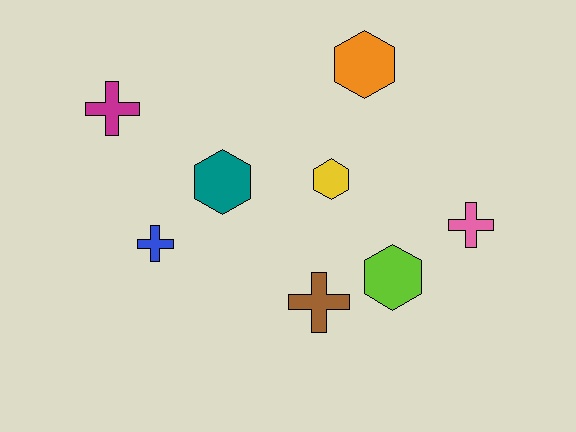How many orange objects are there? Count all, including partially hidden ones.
There is 1 orange object.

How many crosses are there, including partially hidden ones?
There are 4 crosses.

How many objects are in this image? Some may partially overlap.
There are 8 objects.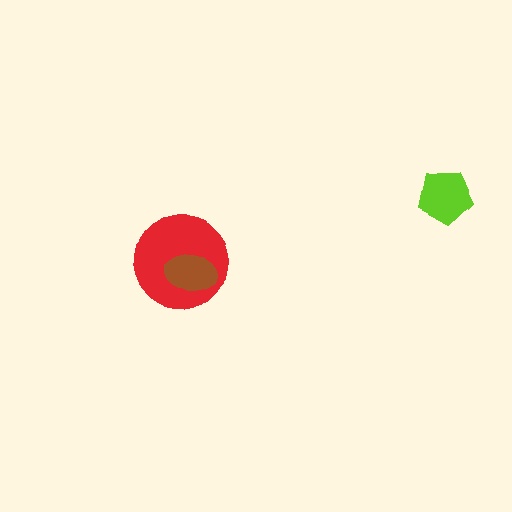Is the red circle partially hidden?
Yes, it is partially covered by another shape.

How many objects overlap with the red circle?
1 object overlaps with the red circle.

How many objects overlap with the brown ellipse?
1 object overlaps with the brown ellipse.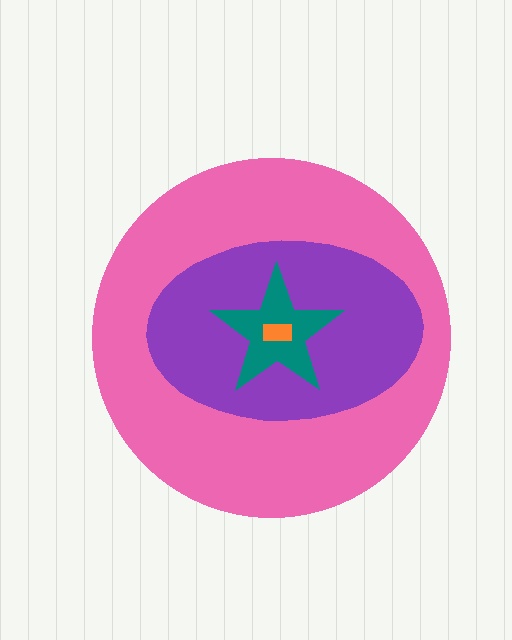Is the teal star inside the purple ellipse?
Yes.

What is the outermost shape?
The pink circle.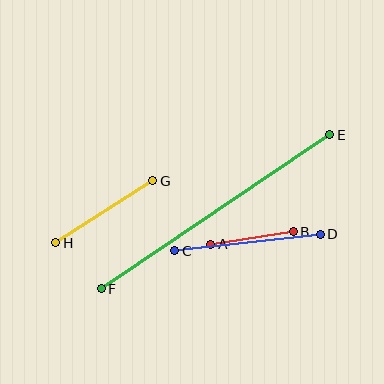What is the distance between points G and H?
The distance is approximately 115 pixels.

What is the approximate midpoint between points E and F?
The midpoint is at approximately (215, 212) pixels.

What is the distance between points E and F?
The distance is approximately 275 pixels.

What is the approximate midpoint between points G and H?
The midpoint is at approximately (104, 212) pixels.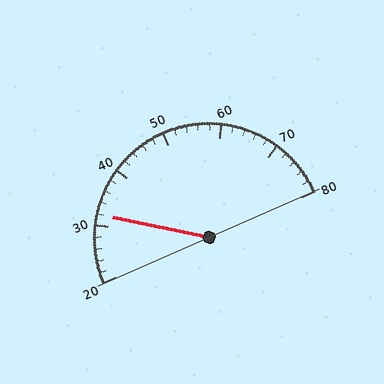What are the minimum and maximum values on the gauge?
The gauge ranges from 20 to 80.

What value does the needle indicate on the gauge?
The needle indicates approximately 32.